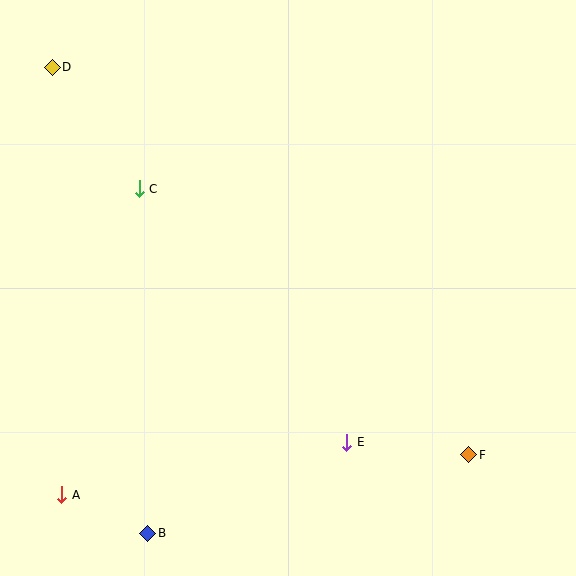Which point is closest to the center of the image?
Point E at (347, 442) is closest to the center.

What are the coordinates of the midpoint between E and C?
The midpoint between E and C is at (243, 316).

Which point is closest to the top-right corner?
Point F is closest to the top-right corner.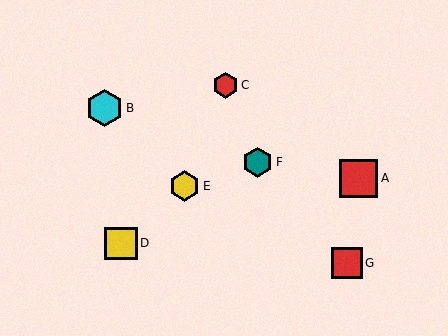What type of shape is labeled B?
Shape B is a cyan hexagon.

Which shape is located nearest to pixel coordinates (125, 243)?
The yellow square (labeled D) at (121, 244) is nearest to that location.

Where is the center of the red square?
The center of the red square is at (347, 263).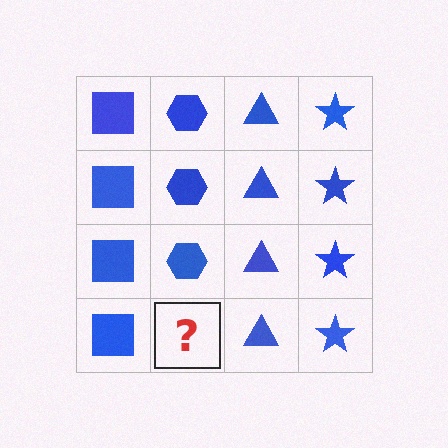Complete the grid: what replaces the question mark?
The question mark should be replaced with a blue hexagon.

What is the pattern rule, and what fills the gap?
The rule is that each column has a consistent shape. The gap should be filled with a blue hexagon.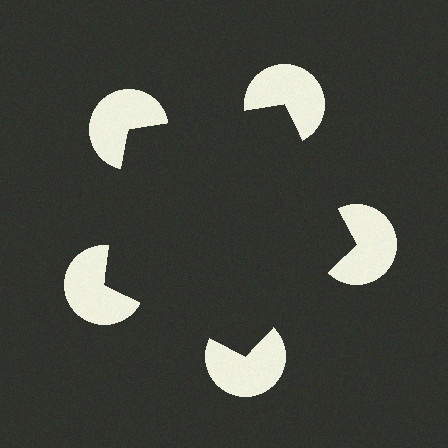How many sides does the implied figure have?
5 sides.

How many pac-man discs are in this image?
There are 5 — one at each vertex of the illusory pentagon.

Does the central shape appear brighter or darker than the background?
It typically appears slightly darker than the background, even though no actual brightness change is drawn.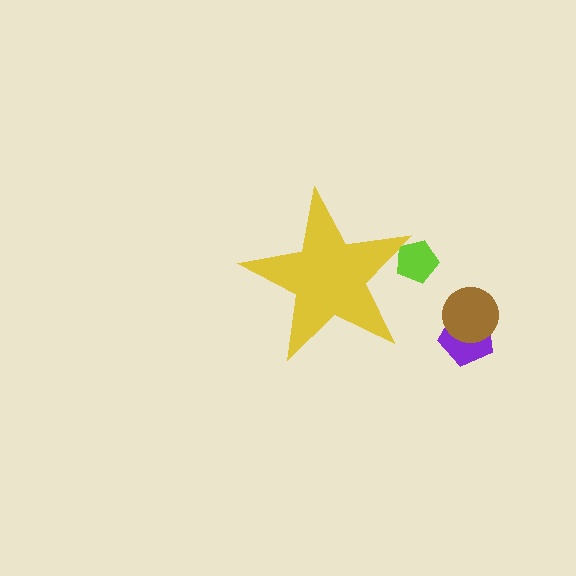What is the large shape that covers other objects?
A yellow star.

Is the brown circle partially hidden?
No, the brown circle is fully visible.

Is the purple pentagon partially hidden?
No, the purple pentagon is fully visible.